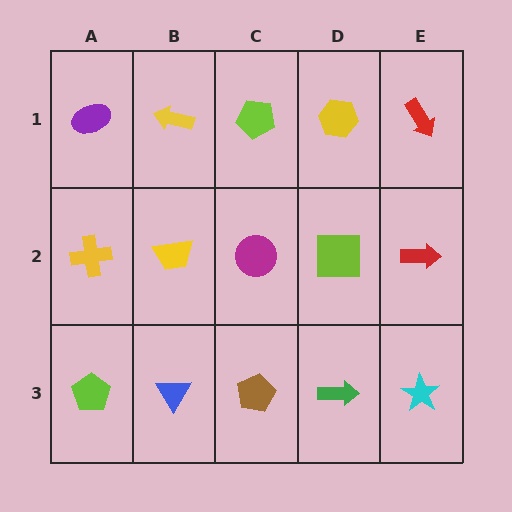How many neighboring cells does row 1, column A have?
2.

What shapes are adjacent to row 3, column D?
A lime square (row 2, column D), a brown pentagon (row 3, column C), a cyan star (row 3, column E).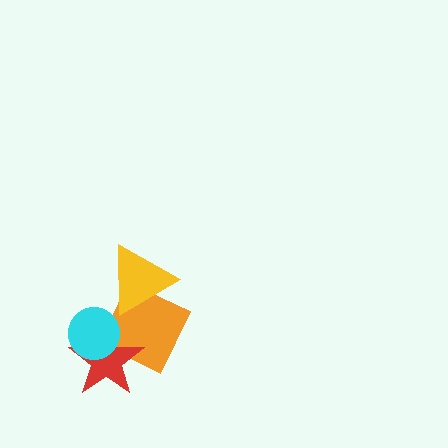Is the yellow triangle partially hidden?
No, no other shape covers it.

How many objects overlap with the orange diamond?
3 objects overlap with the orange diamond.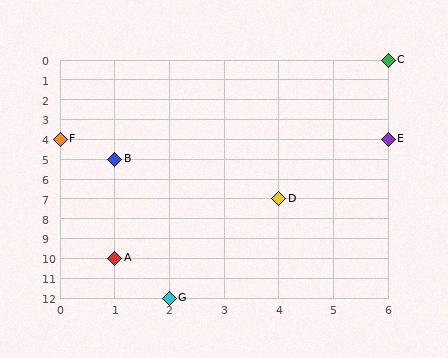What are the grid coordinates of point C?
Point C is at grid coordinates (6, 0).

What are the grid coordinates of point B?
Point B is at grid coordinates (1, 5).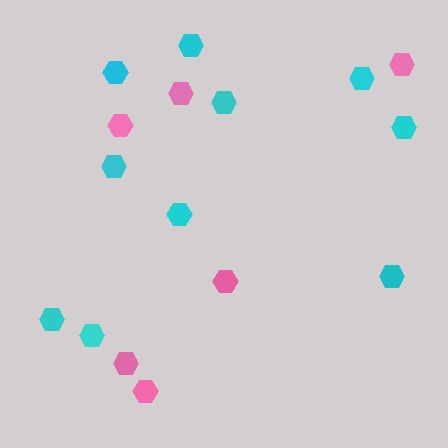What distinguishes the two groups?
There are 2 groups: one group of pink hexagons (6) and one group of cyan hexagons (10).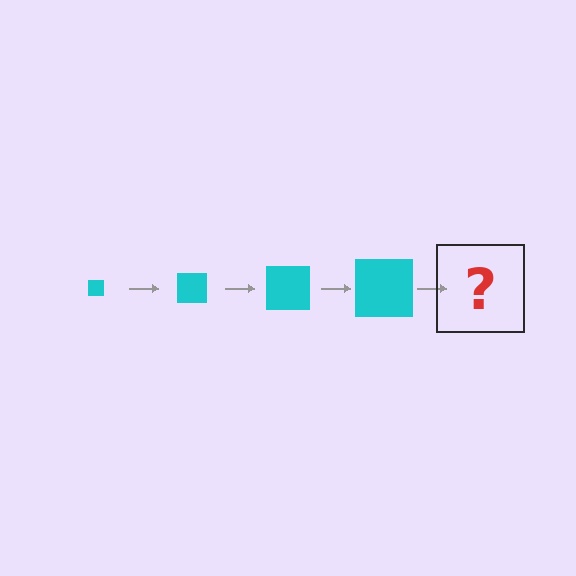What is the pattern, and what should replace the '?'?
The pattern is that the square gets progressively larger each step. The '?' should be a cyan square, larger than the previous one.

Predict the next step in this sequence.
The next step is a cyan square, larger than the previous one.